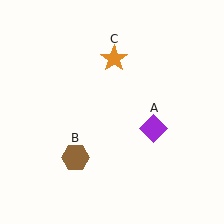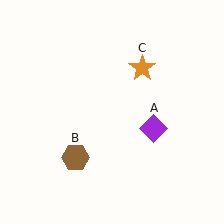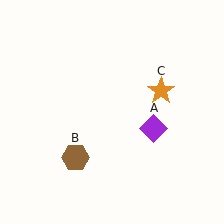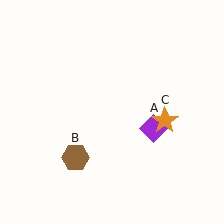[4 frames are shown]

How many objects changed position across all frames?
1 object changed position: orange star (object C).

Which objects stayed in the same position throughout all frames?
Purple diamond (object A) and brown hexagon (object B) remained stationary.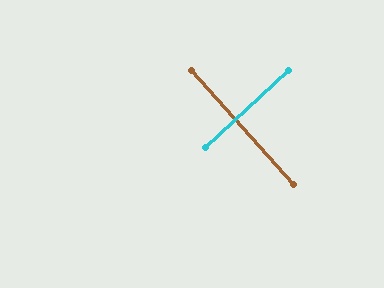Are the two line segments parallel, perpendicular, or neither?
Perpendicular — they meet at approximately 89°.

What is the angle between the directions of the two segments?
Approximately 89 degrees.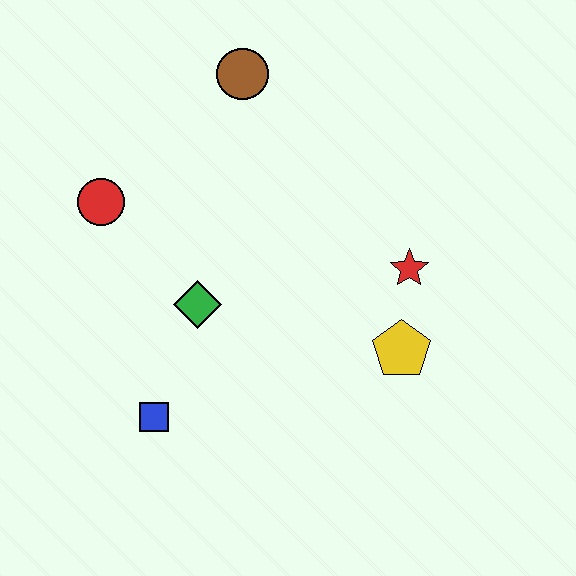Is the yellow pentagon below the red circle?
Yes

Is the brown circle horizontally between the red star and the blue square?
Yes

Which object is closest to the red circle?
The green diamond is closest to the red circle.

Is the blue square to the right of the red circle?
Yes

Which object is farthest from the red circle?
The yellow pentagon is farthest from the red circle.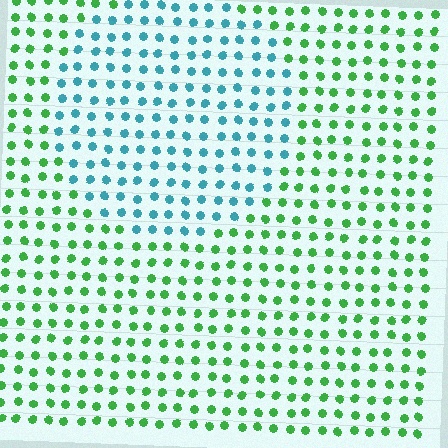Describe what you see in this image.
The image is filled with small green elements in a uniform arrangement. A circle-shaped region is visible where the elements are tinted to a slightly different hue, forming a subtle color boundary.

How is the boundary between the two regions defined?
The boundary is defined purely by a slight shift in hue (about 62 degrees). Spacing, size, and orientation are identical on both sides.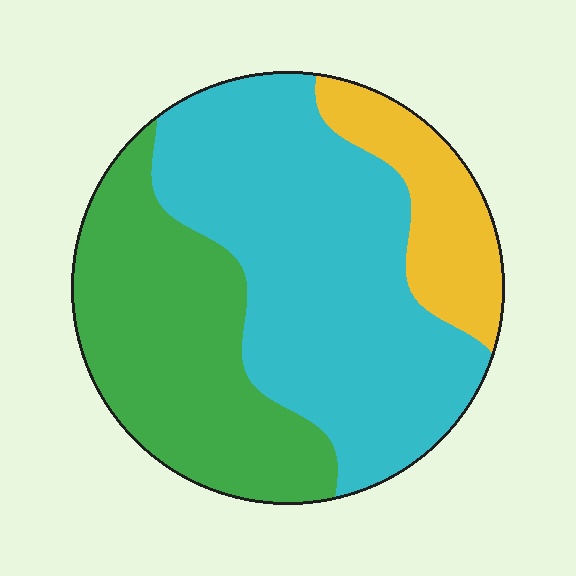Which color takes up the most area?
Cyan, at roughly 50%.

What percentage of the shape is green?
Green covers around 35% of the shape.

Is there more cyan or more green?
Cyan.